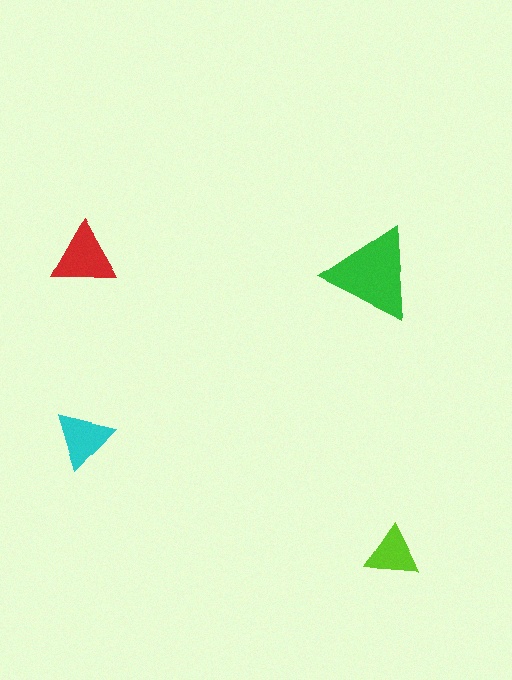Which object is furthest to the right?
The lime triangle is rightmost.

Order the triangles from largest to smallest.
the green one, the red one, the cyan one, the lime one.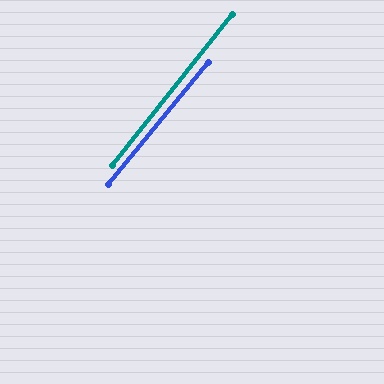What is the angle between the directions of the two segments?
Approximately 1 degree.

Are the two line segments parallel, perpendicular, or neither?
Parallel — their directions differ by only 1.1°.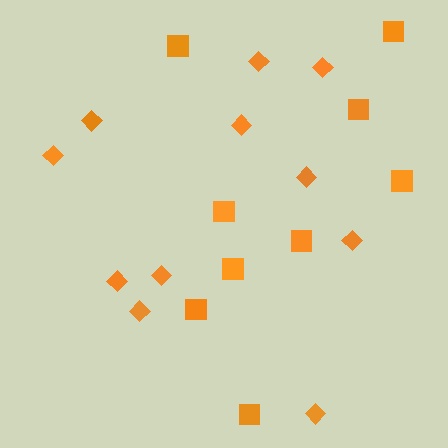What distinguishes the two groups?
There are 2 groups: one group of diamonds (11) and one group of squares (9).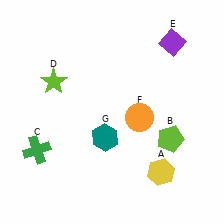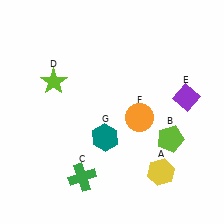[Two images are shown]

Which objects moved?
The objects that moved are: the green cross (C), the purple diamond (E).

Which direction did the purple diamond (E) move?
The purple diamond (E) moved down.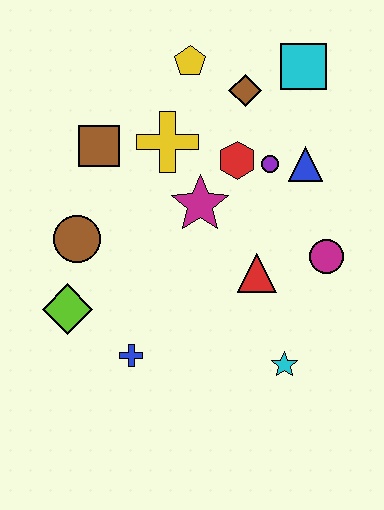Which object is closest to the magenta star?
The red hexagon is closest to the magenta star.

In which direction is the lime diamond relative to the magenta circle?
The lime diamond is to the left of the magenta circle.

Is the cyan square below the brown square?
No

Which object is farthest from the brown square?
The cyan star is farthest from the brown square.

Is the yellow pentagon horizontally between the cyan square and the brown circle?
Yes